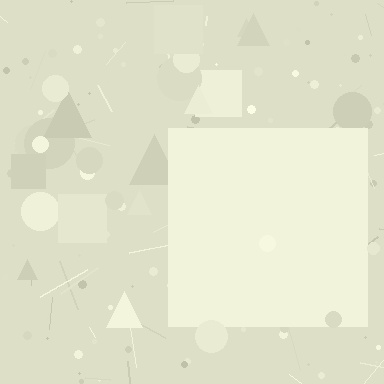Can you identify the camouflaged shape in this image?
The camouflaged shape is a square.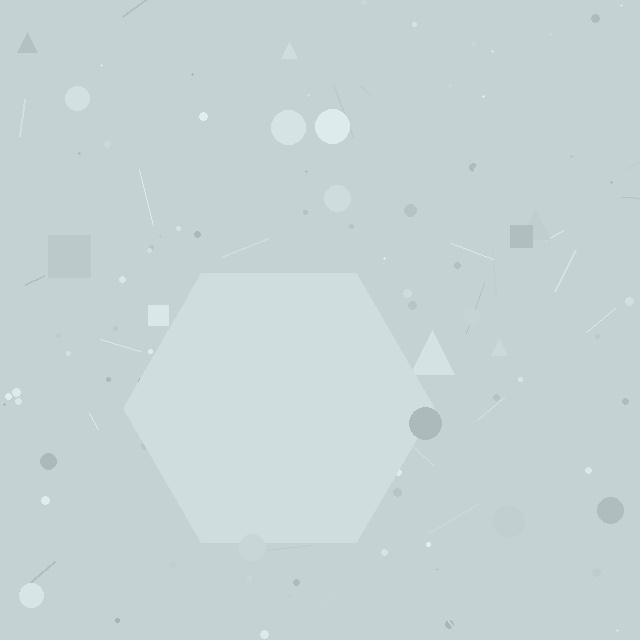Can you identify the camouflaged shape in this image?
The camouflaged shape is a hexagon.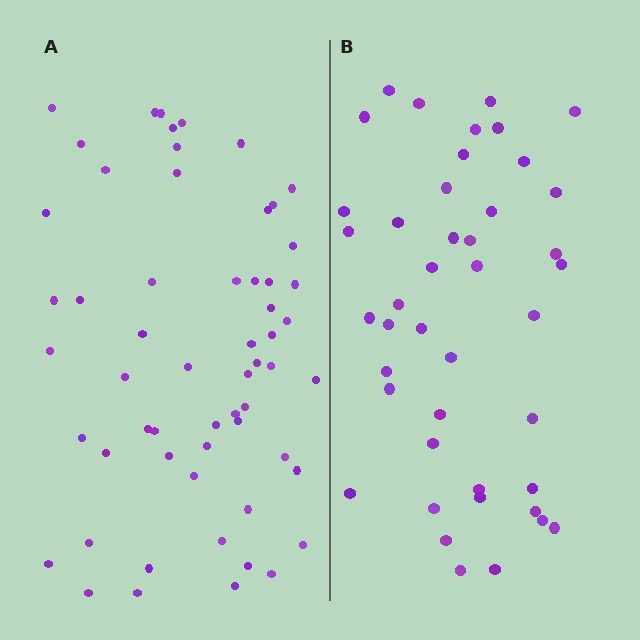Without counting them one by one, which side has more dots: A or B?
Region A (the left region) has more dots.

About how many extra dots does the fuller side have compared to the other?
Region A has approximately 15 more dots than region B.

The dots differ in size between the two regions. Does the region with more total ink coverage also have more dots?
No. Region B has more total ink coverage because its dots are larger, but region A actually contains more individual dots. Total area can be misleading — the number of items is what matters here.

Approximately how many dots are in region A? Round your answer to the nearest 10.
About 60 dots. (The exact count is 58, which rounds to 60.)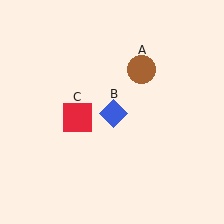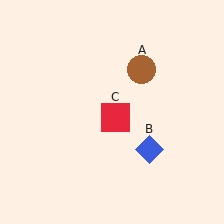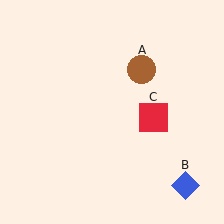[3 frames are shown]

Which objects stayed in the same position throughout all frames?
Brown circle (object A) remained stationary.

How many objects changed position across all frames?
2 objects changed position: blue diamond (object B), red square (object C).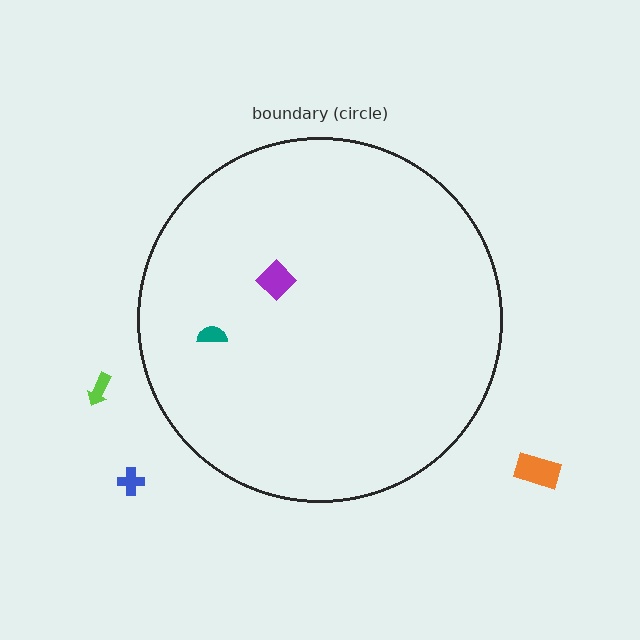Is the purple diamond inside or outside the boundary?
Inside.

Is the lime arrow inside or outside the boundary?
Outside.